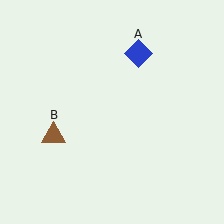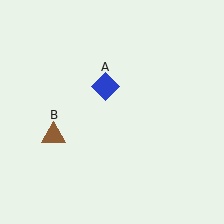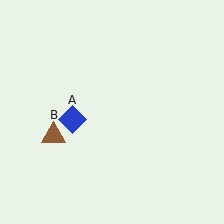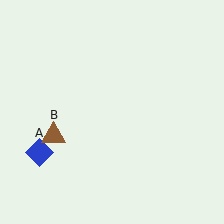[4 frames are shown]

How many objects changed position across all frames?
1 object changed position: blue diamond (object A).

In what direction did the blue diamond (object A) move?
The blue diamond (object A) moved down and to the left.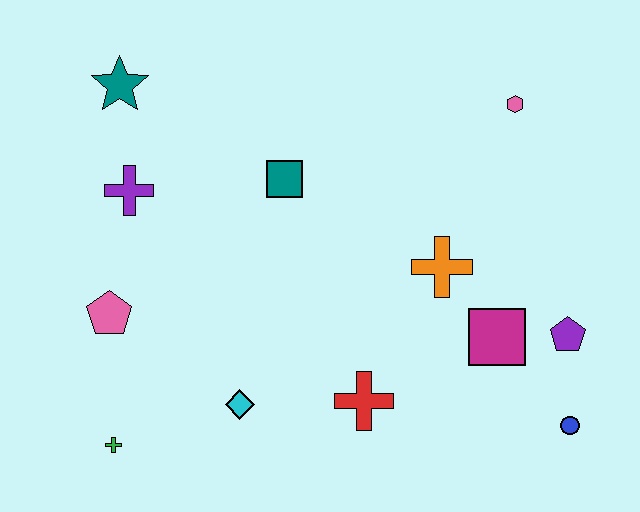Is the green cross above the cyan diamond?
No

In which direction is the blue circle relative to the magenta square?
The blue circle is below the magenta square.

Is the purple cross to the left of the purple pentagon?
Yes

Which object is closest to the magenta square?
The purple pentagon is closest to the magenta square.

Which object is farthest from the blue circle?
The teal star is farthest from the blue circle.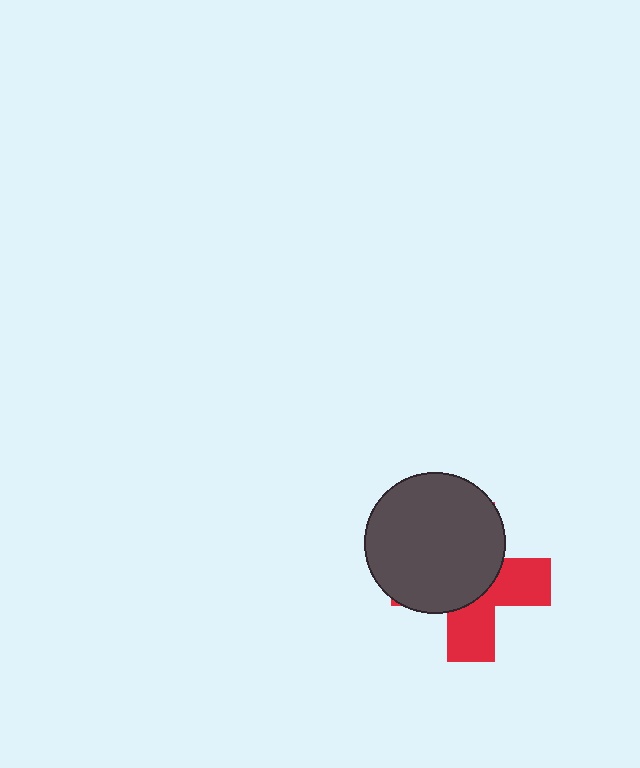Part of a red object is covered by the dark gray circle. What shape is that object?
It is a cross.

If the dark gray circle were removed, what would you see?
You would see the complete red cross.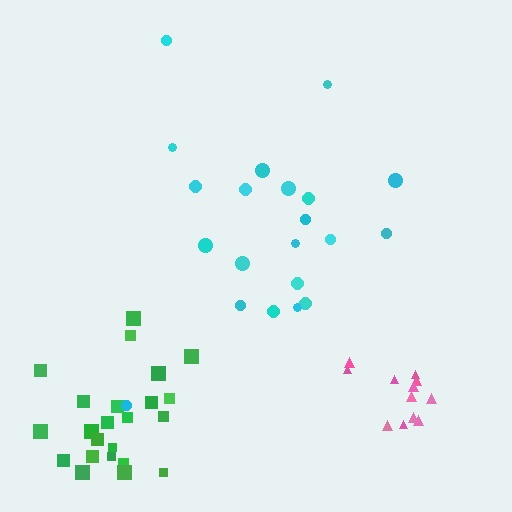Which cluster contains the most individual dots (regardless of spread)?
Green (23).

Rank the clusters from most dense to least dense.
pink, green, cyan.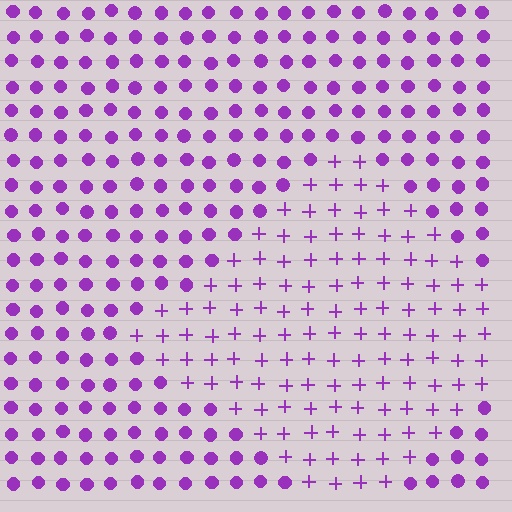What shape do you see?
I see a diamond.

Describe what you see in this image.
The image is filled with small purple elements arranged in a uniform grid. A diamond-shaped region contains plus signs, while the surrounding area contains circles. The boundary is defined purely by the change in element shape.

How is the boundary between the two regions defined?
The boundary is defined by a change in element shape: plus signs inside vs. circles outside. All elements share the same color and spacing.